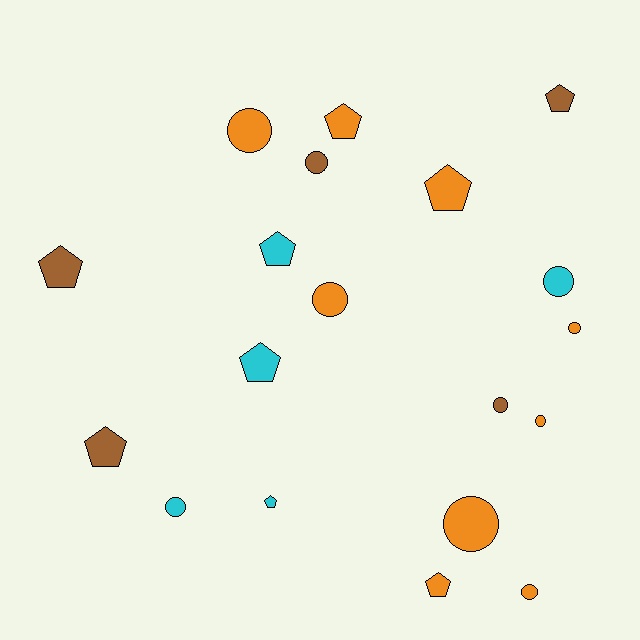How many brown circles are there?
There are 2 brown circles.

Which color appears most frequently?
Orange, with 9 objects.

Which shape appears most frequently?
Circle, with 10 objects.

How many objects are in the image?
There are 19 objects.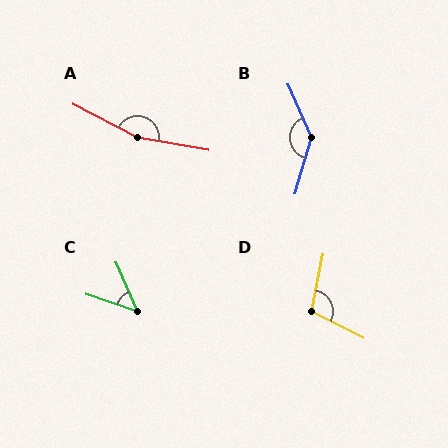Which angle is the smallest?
C, at approximately 47 degrees.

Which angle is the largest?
A, at approximately 163 degrees.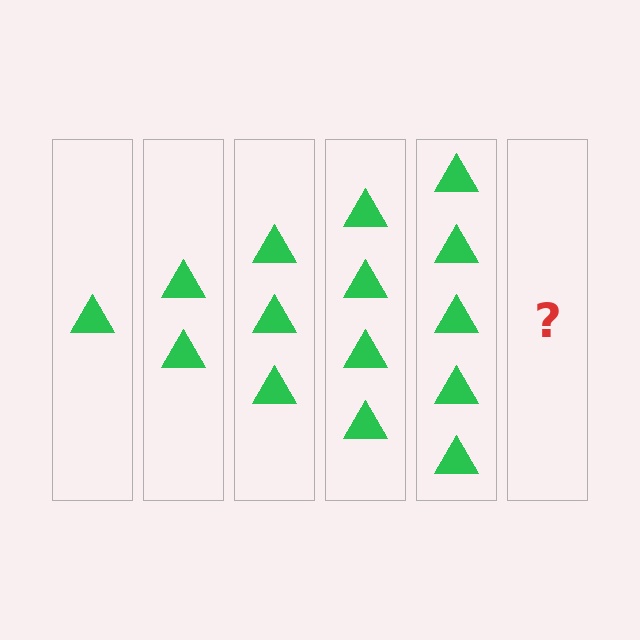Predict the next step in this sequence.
The next step is 6 triangles.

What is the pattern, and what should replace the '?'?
The pattern is that each step adds one more triangle. The '?' should be 6 triangles.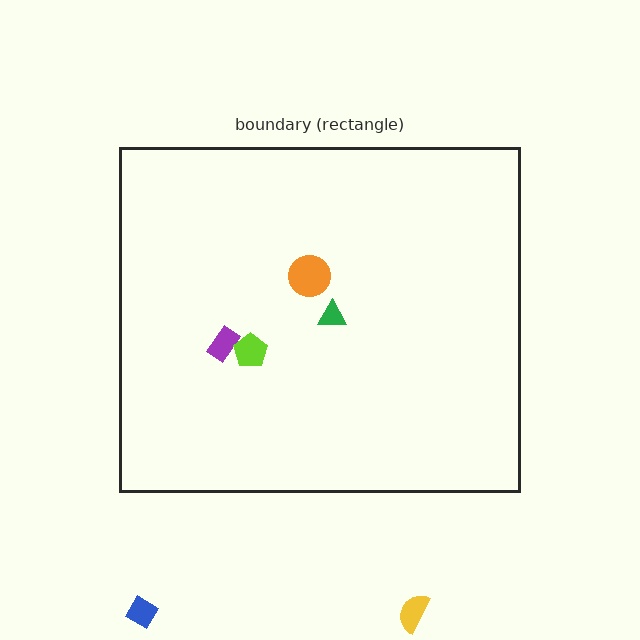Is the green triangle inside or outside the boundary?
Inside.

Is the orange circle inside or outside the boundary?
Inside.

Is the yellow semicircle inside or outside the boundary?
Outside.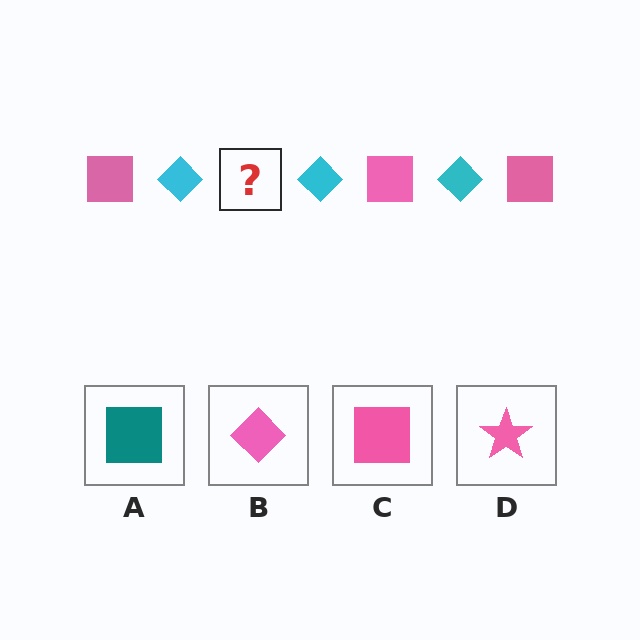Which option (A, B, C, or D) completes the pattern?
C.